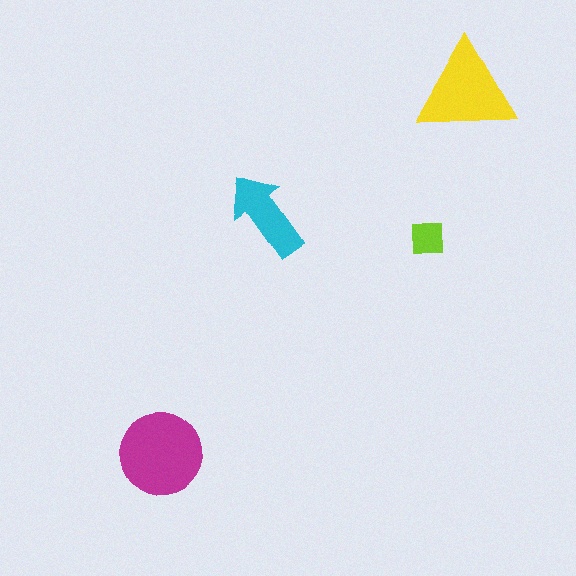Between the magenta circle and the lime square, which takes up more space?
The magenta circle.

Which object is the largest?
The magenta circle.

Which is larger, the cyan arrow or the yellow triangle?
The yellow triangle.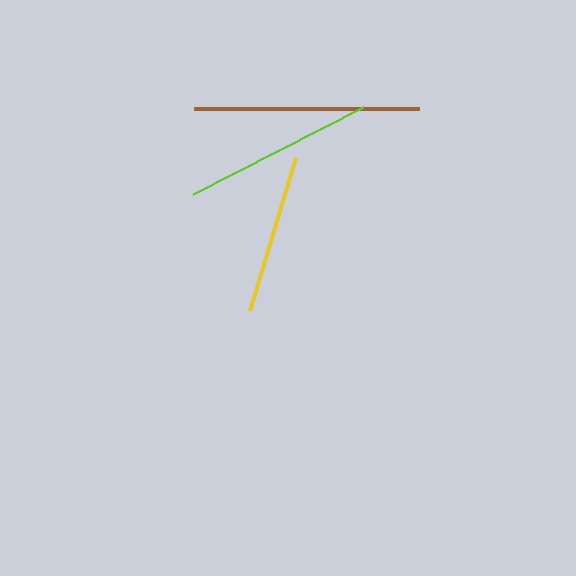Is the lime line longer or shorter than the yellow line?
The lime line is longer than the yellow line.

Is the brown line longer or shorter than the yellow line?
The brown line is longer than the yellow line.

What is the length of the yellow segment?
The yellow segment is approximately 159 pixels long.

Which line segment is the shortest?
The yellow line is the shortest at approximately 159 pixels.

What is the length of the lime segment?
The lime segment is approximately 191 pixels long.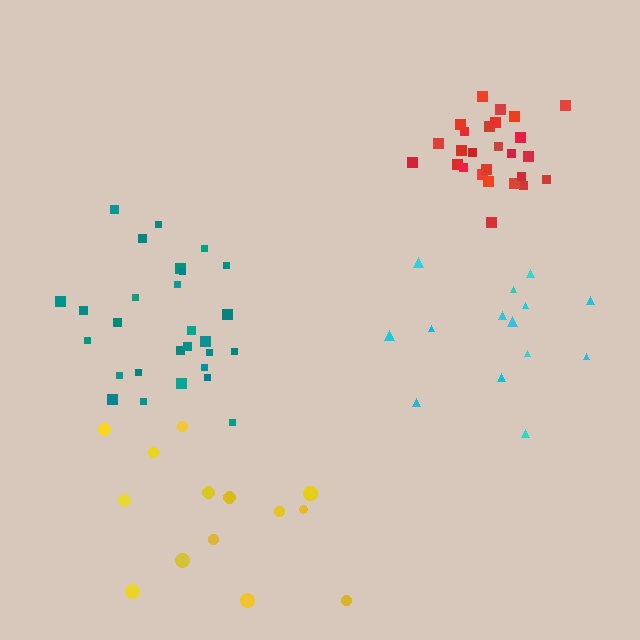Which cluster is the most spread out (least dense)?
Cyan.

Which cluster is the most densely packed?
Red.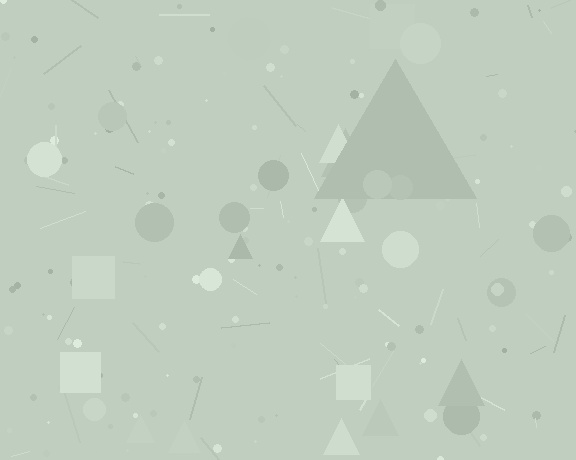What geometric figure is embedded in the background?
A triangle is embedded in the background.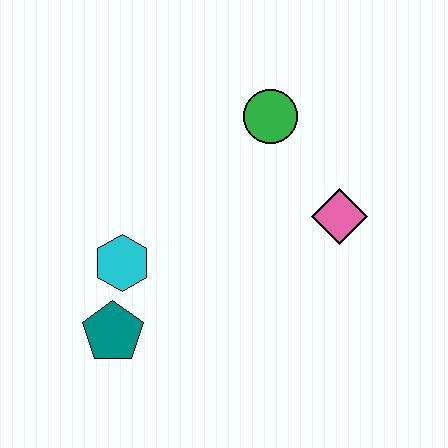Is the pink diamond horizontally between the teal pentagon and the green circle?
No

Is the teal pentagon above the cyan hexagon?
No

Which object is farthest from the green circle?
The teal pentagon is farthest from the green circle.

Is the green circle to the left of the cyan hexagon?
No